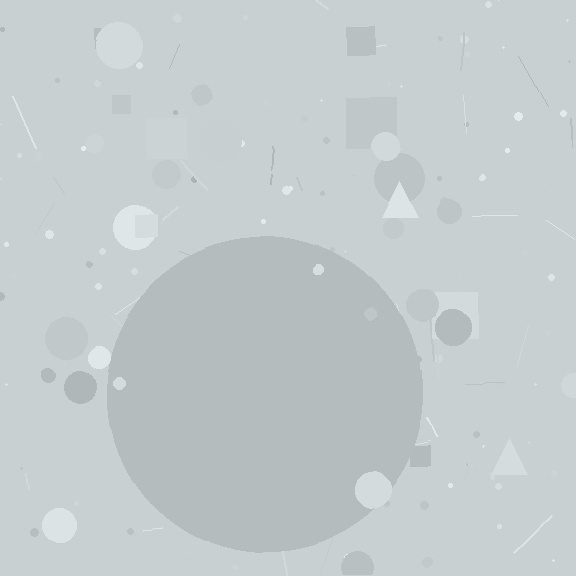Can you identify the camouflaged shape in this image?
The camouflaged shape is a circle.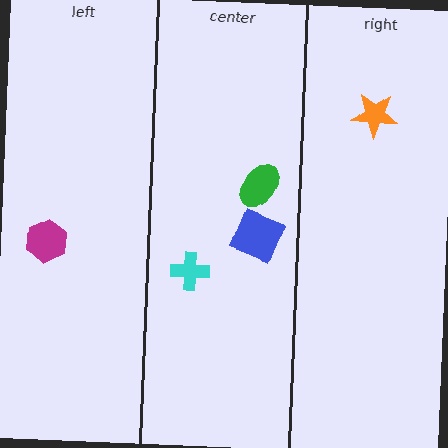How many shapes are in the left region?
1.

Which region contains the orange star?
The right region.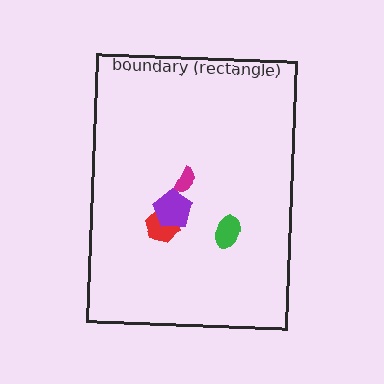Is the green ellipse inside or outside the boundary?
Inside.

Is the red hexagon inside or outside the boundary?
Inside.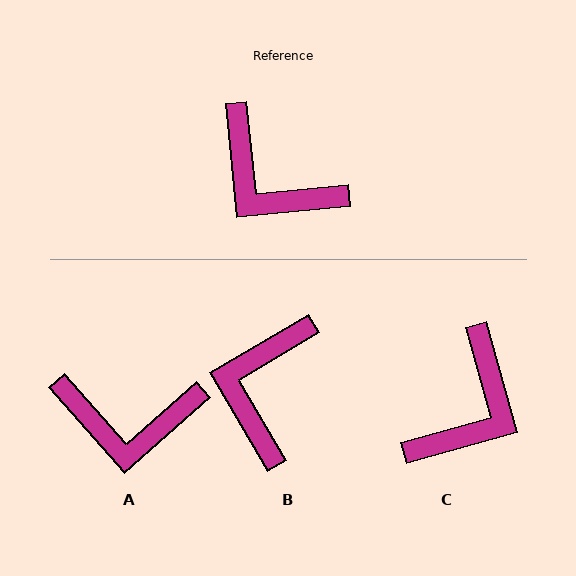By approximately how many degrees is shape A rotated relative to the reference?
Approximately 36 degrees counter-clockwise.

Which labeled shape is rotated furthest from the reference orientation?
C, about 100 degrees away.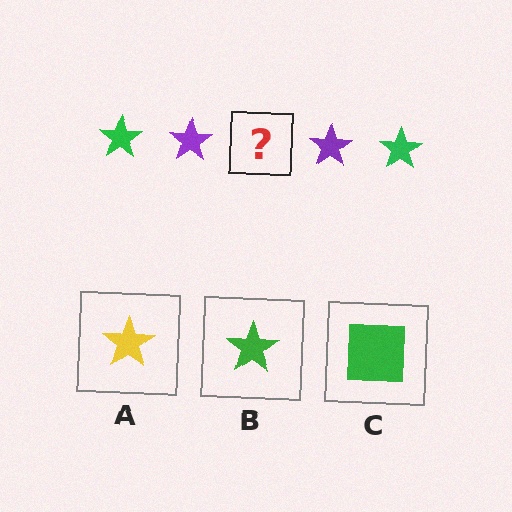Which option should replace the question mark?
Option B.